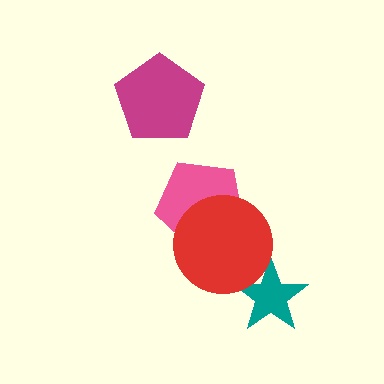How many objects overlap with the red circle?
2 objects overlap with the red circle.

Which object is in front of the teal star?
The red circle is in front of the teal star.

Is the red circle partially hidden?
No, no other shape covers it.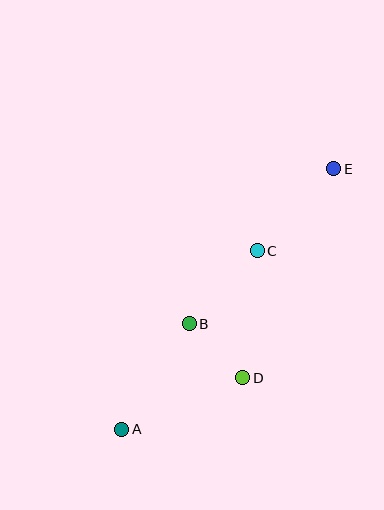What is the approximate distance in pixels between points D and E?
The distance between D and E is approximately 228 pixels.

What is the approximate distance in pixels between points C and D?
The distance between C and D is approximately 127 pixels.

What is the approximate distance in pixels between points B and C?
The distance between B and C is approximately 100 pixels.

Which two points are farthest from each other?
Points A and E are farthest from each other.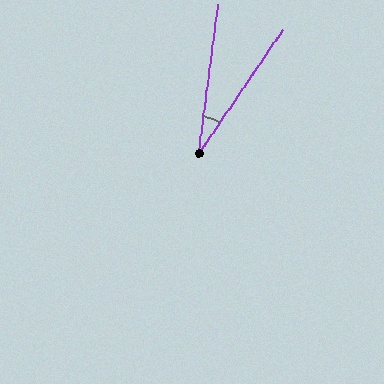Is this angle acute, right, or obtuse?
It is acute.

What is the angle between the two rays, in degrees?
Approximately 27 degrees.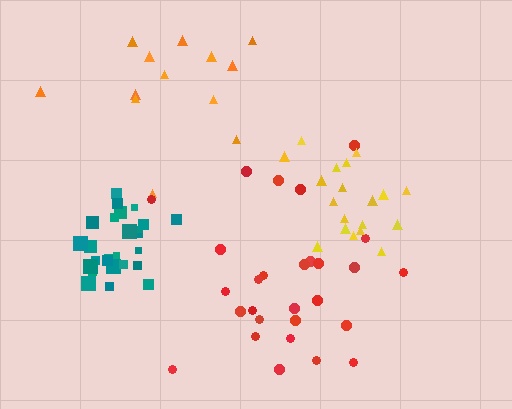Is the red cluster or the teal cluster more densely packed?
Teal.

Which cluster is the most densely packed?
Teal.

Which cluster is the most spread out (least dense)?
Orange.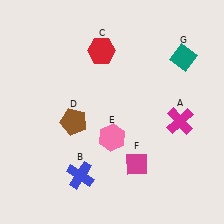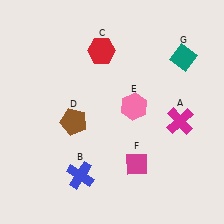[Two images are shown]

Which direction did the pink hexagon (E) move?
The pink hexagon (E) moved up.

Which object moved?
The pink hexagon (E) moved up.